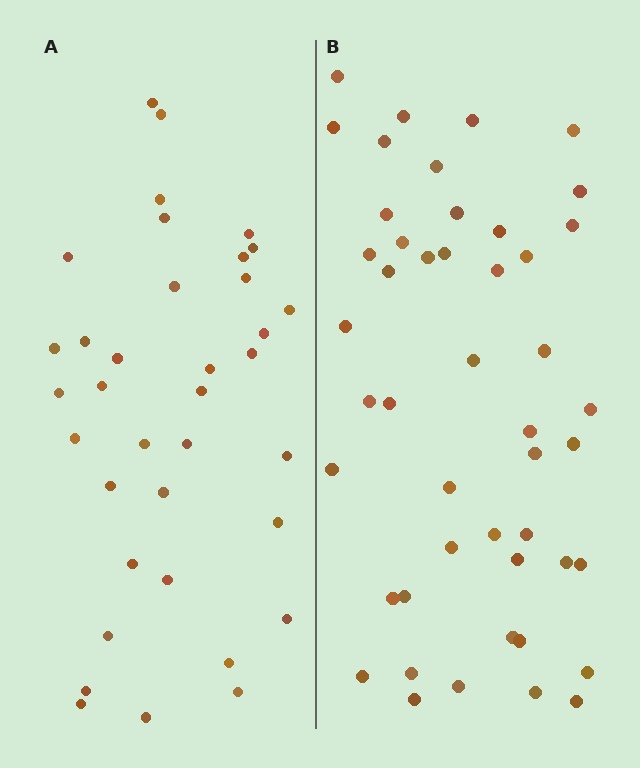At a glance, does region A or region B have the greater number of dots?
Region B (the right region) has more dots.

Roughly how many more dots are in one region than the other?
Region B has roughly 12 or so more dots than region A.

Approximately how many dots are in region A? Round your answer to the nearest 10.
About 40 dots. (The exact count is 36, which rounds to 40.)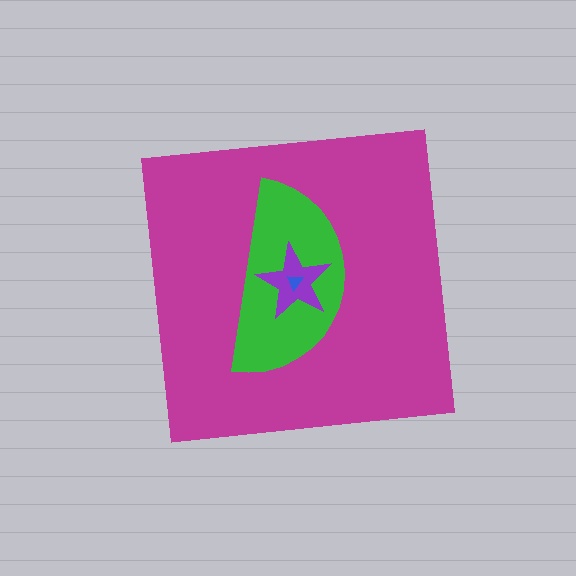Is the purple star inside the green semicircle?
Yes.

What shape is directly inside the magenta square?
The green semicircle.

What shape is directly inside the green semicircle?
The purple star.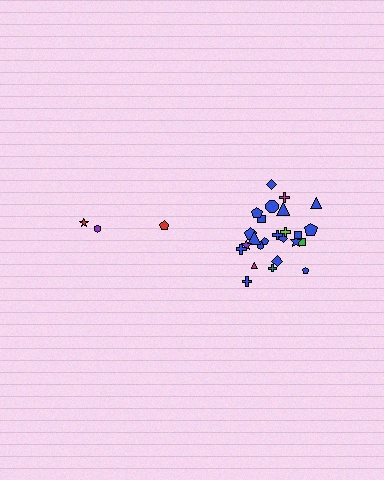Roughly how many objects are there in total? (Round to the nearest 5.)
Roughly 30 objects in total.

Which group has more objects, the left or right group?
The right group.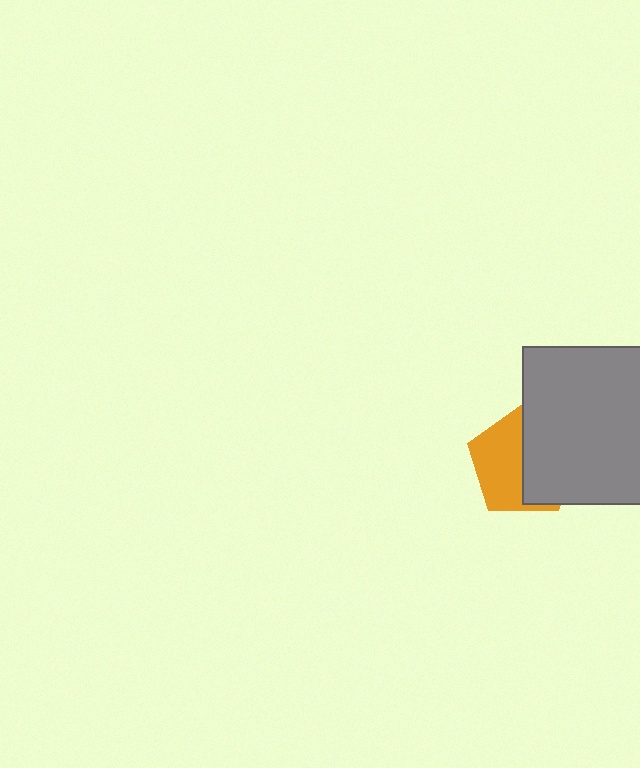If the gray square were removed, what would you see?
You would see the complete orange pentagon.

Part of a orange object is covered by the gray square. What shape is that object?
It is a pentagon.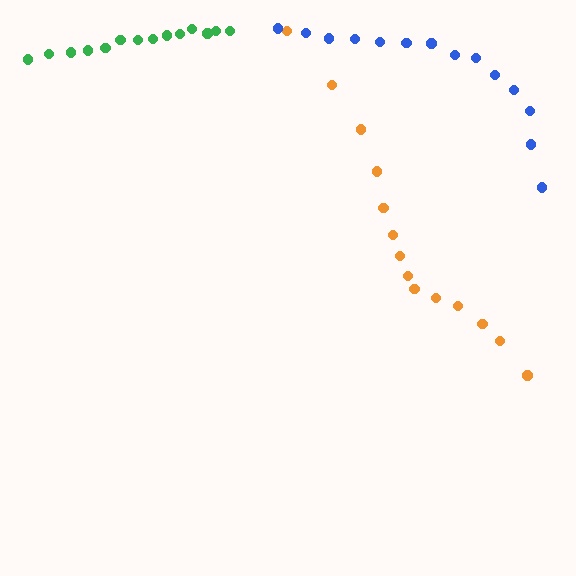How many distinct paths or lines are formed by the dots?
There are 3 distinct paths.